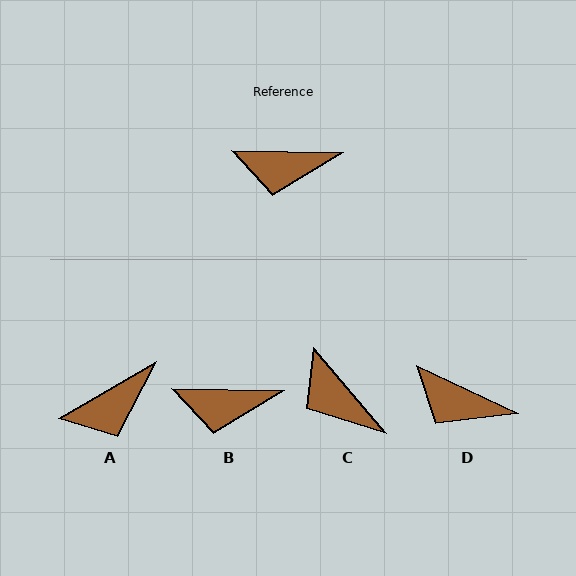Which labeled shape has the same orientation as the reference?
B.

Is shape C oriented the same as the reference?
No, it is off by about 49 degrees.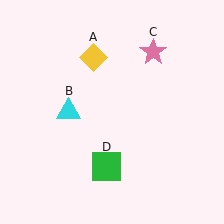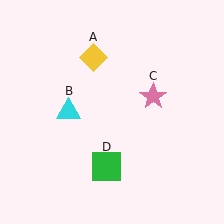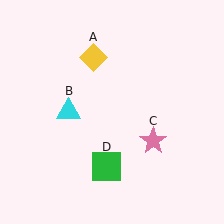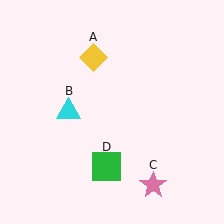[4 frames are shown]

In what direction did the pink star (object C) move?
The pink star (object C) moved down.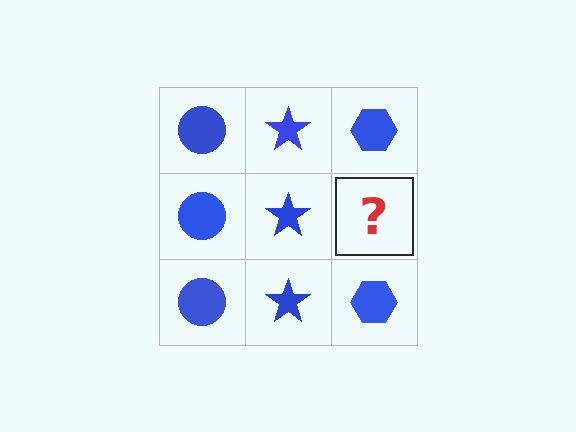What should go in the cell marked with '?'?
The missing cell should contain a blue hexagon.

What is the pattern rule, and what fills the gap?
The rule is that each column has a consistent shape. The gap should be filled with a blue hexagon.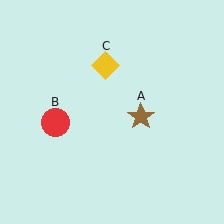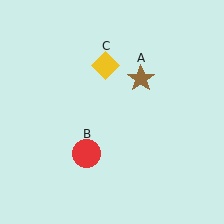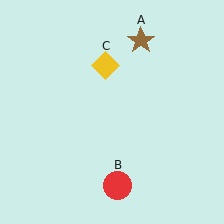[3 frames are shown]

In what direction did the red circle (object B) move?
The red circle (object B) moved down and to the right.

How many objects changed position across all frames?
2 objects changed position: brown star (object A), red circle (object B).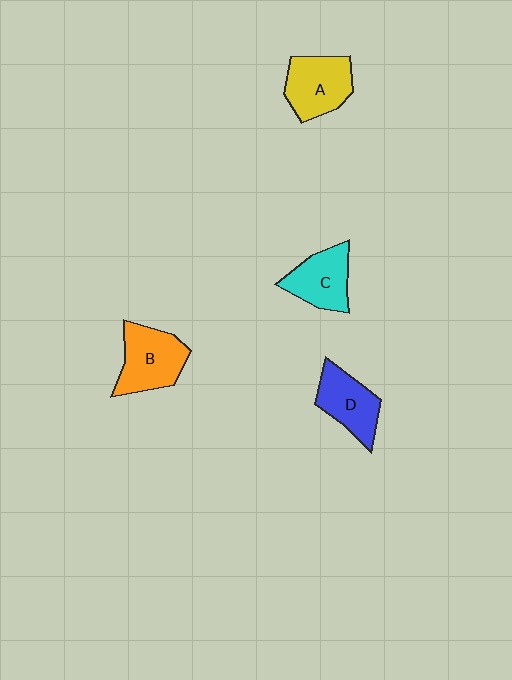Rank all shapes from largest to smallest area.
From largest to smallest: B (orange), A (yellow), C (cyan), D (blue).